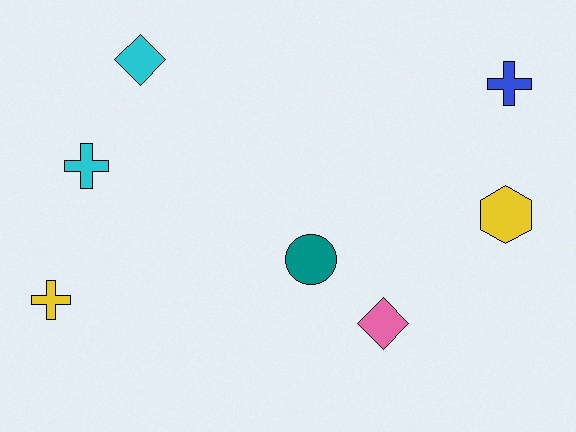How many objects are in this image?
There are 7 objects.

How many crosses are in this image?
There are 3 crosses.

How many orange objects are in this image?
There are no orange objects.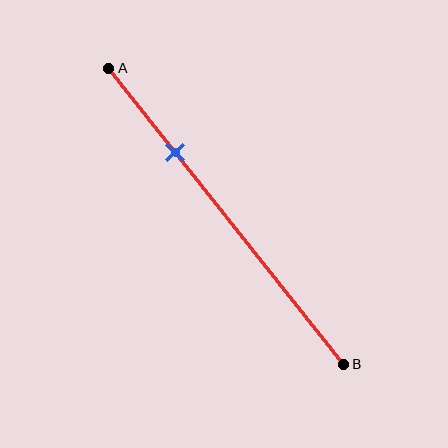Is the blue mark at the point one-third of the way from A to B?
No, the mark is at about 30% from A, not at the 33% one-third point.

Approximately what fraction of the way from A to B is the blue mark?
The blue mark is approximately 30% of the way from A to B.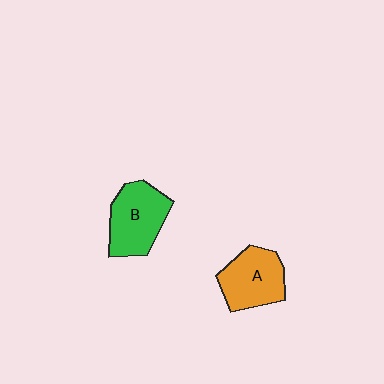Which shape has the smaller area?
Shape A (orange).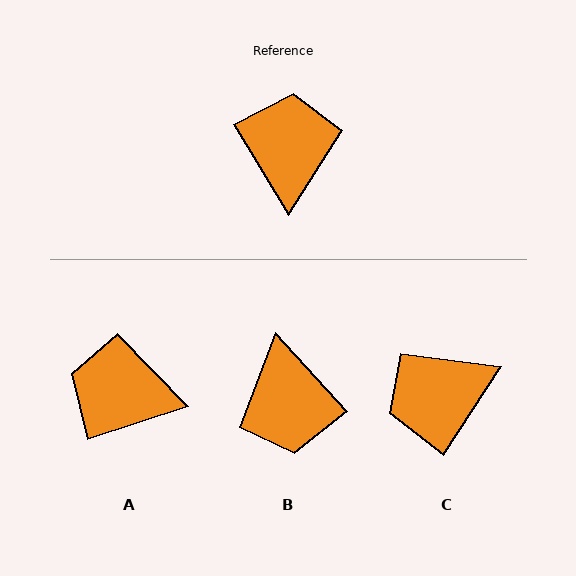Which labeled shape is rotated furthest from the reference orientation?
B, about 169 degrees away.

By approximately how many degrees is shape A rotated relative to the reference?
Approximately 77 degrees counter-clockwise.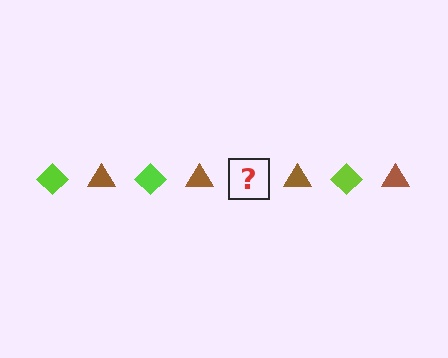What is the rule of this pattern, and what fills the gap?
The rule is that the pattern alternates between lime diamond and brown triangle. The gap should be filled with a lime diamond.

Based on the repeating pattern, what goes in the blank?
The blank should be a lime diamond.